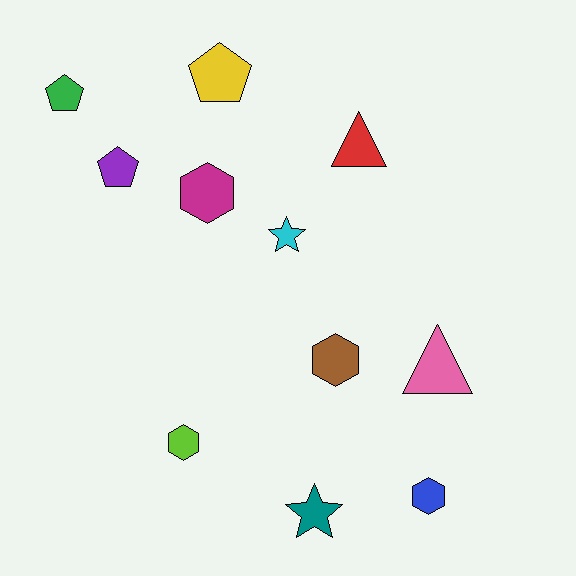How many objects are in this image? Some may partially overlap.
There are 11 objects.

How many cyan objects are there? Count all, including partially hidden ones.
There is 1 cyan object.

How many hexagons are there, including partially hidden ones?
There are 4 hexagons.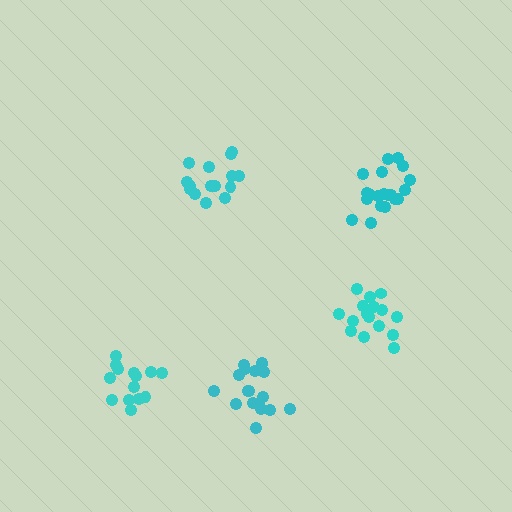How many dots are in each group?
Group 1: 15 dots, Group 2: 16 dots, Group 3: 18 dots, Group 4: 20 dots, Group 5: 14 dots (83 total).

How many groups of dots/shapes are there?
There are 5 groups.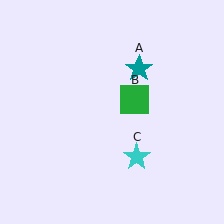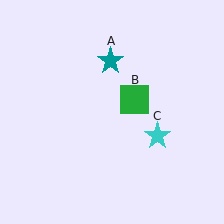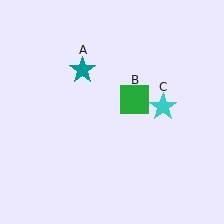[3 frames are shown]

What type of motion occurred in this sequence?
The teal star (object A), cyan star (object C) rotated counterclockwise around the center of the scene.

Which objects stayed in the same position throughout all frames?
Green square (object B) remained stationary.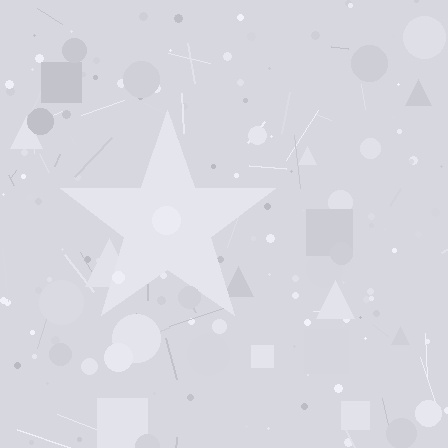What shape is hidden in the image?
A star is hidden in the image.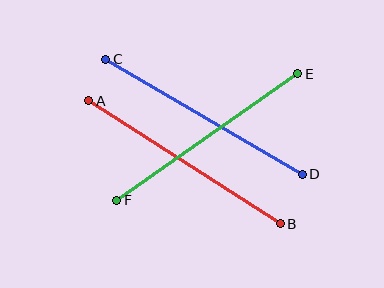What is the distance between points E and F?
The distance is approximately 221 pixels.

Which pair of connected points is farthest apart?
Points C and D are farthest apart.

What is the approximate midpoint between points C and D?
The midpoint is at approximately (204, 117) pixels.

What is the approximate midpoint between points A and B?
The midpoint is at approximately (185, 162) pixels.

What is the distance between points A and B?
The distance is approximately 227 pixels.